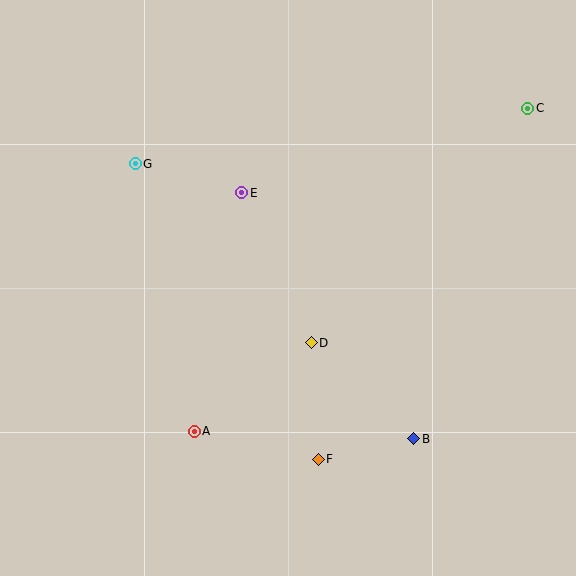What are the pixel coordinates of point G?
Point G is at (135, 164).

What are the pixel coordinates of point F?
Point F is at (318, 459).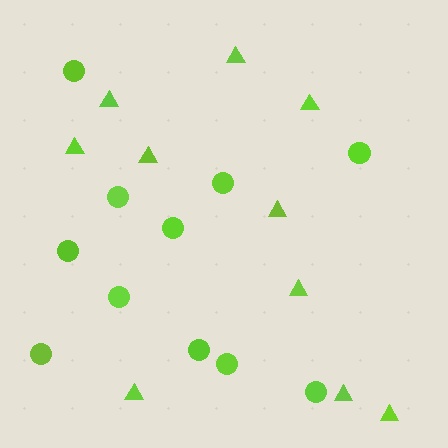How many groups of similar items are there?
There are 2 groups: one group of triangles (10) and one group of circles (11).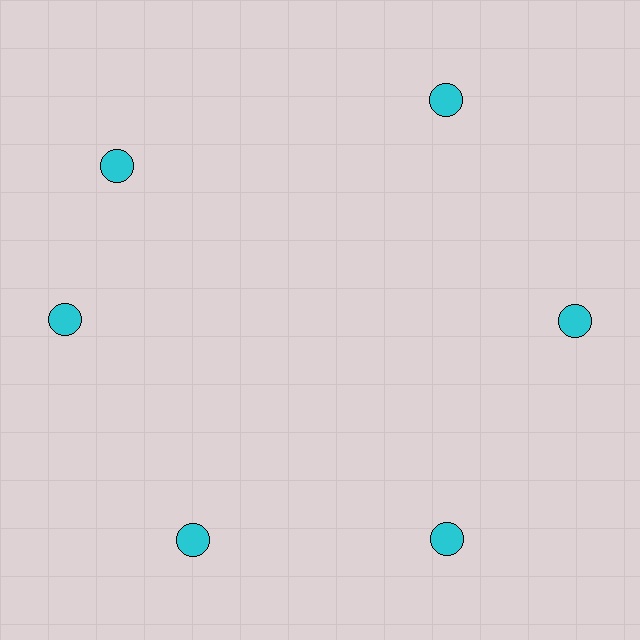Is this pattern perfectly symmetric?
No. The 6 cyan circles are arranged in a ring, but one element near the 11 o'clock position is rotated out of alignment along the ring, breaking the 6-fold rotational symmetry.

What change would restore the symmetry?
The symmetry would be restored by rotating it back into even spacing with its neighbors so that all 6 circles sit at equal angles and equal distance from the center.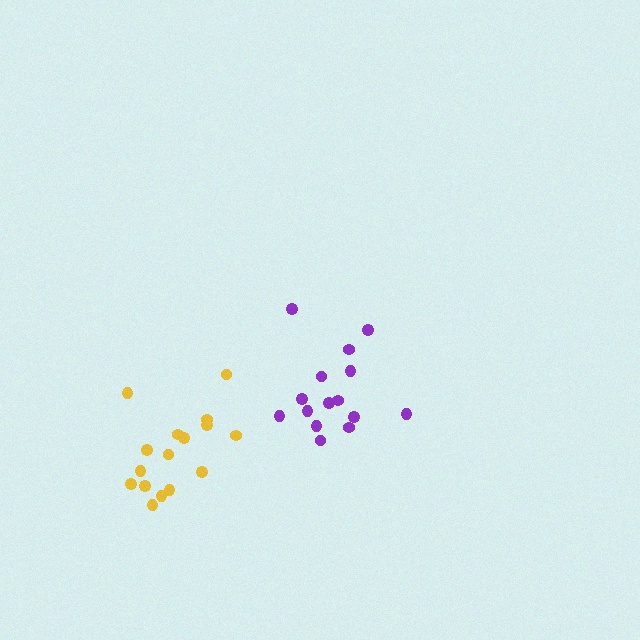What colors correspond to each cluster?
The clusters are colored: yellow, purple.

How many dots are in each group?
Group 1: 16 dots, Group 2: 15 dots (31 total).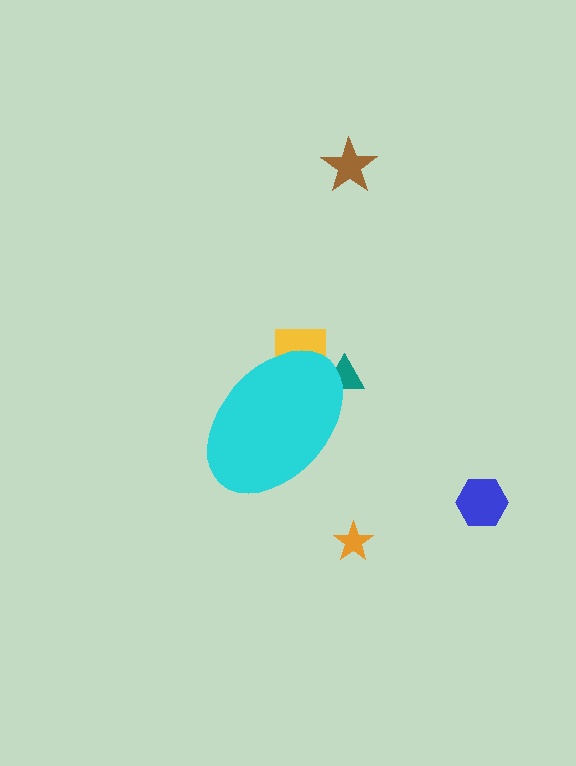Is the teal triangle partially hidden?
Yes, the teal triangle is partially hidden behind the cyan ellipse.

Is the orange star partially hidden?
No, the orange star is fully visible.